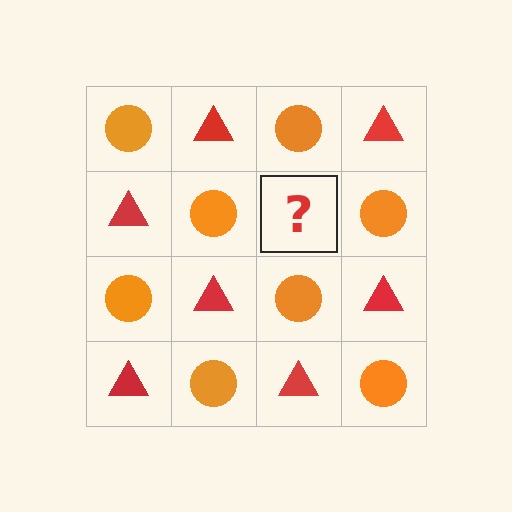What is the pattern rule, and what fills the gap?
The rule is that it alternates orange circle and red triangle in a checkerboard pattern. The gap should be filled with a red triangle.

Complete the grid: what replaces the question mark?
The question mark should be replaced with a red triangle.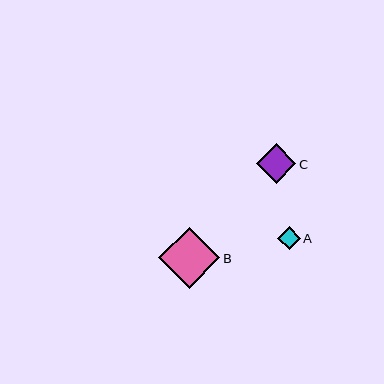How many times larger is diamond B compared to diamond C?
Diamond B is approximately 1.5 times the size of diamond C.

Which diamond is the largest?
Diamond B is the largest with a size of approximately 61 pixels.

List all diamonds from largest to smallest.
From largest to smallest: B, C, A.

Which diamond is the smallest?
Diamond A is the smallest with a size of approximately 22 pixels.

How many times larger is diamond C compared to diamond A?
Diamond C is approximately 1.8 times the size of diamond A.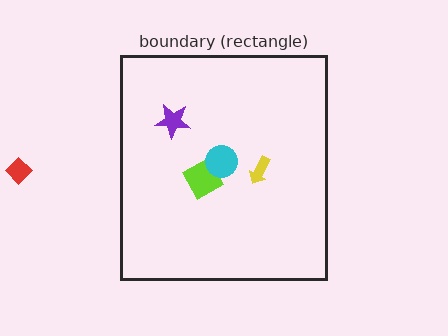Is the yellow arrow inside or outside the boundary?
Inside.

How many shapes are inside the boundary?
4 inside, 1 outside.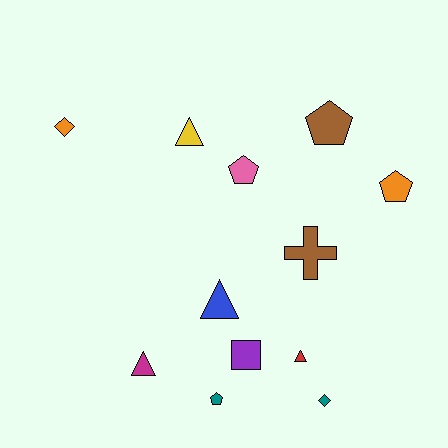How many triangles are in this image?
There are 4 triangles.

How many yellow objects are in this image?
There is 1 yellow object.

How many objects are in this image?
There are 12 objects.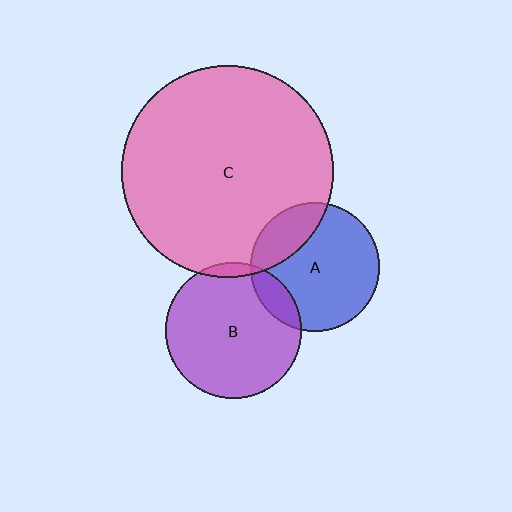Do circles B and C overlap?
Yes.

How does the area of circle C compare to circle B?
Approximately 2.4 times.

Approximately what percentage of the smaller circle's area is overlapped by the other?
Approximately 5%.